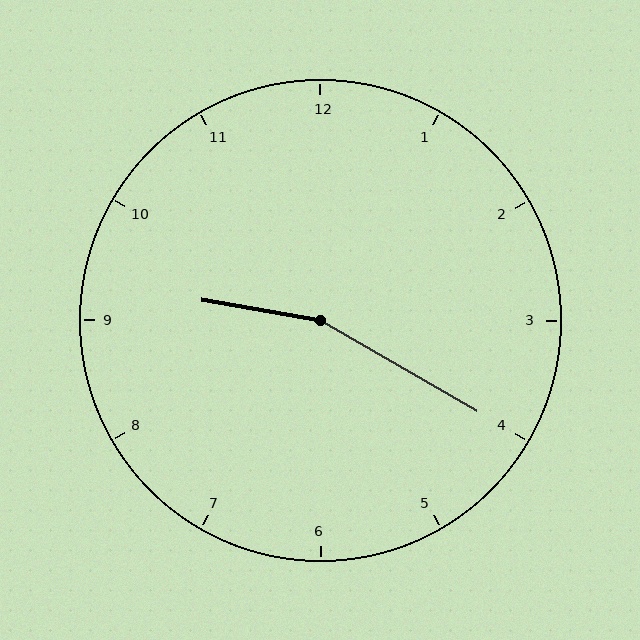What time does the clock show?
9:20.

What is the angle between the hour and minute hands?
Approximately 160 degrees.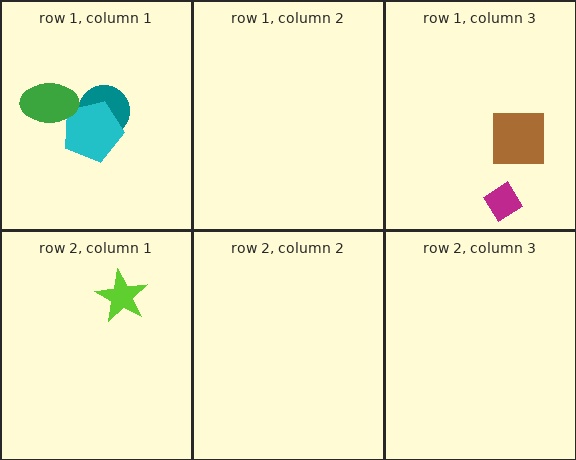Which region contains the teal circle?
The row 1, column 1 region.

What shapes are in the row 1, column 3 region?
The magenta diamond, the brown square.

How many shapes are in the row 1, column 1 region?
3.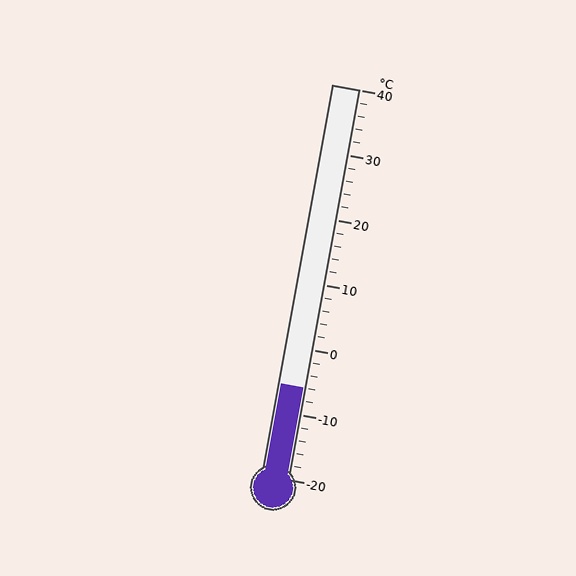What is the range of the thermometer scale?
The thermometer scale ranges from -20°C to 40°C.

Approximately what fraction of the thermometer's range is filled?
The thermometer is filled to approximately 25% of its range.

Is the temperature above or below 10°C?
The temperature is below 10°C.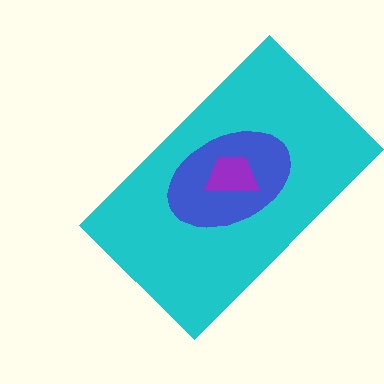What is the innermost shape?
The purple trapezoid.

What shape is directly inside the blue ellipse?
The purple trapezoid.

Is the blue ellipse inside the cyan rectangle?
Yes.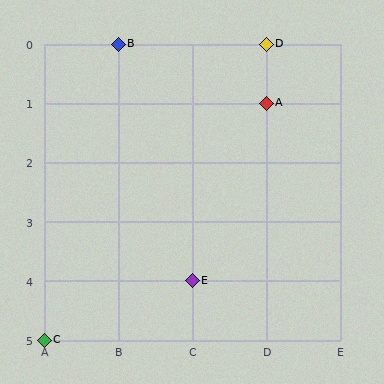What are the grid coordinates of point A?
Point A is at grid coordinates (D, 1).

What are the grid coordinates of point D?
Point D is at grid coordinates (D, 0).